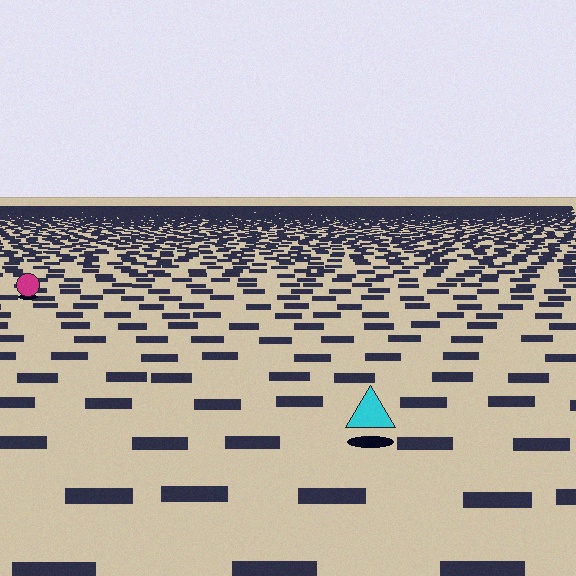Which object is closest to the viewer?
The cyan triangle is closest. The texture marks near it are larger and more spread out.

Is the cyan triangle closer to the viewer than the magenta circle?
Yes. The cyan triangle is closer — you can tell from the texture gradient: the ground texture is coarser near it.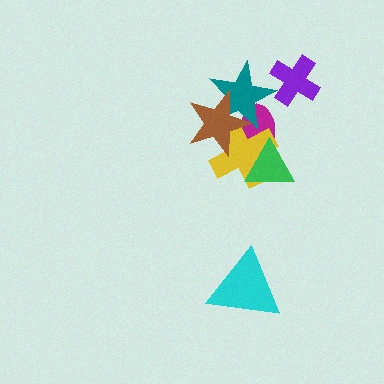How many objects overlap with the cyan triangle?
0 objects overlap with the cyan triangle.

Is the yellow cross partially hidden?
Yes, it is partially covered by another shape.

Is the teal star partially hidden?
Yes, it is partially covered by another shape.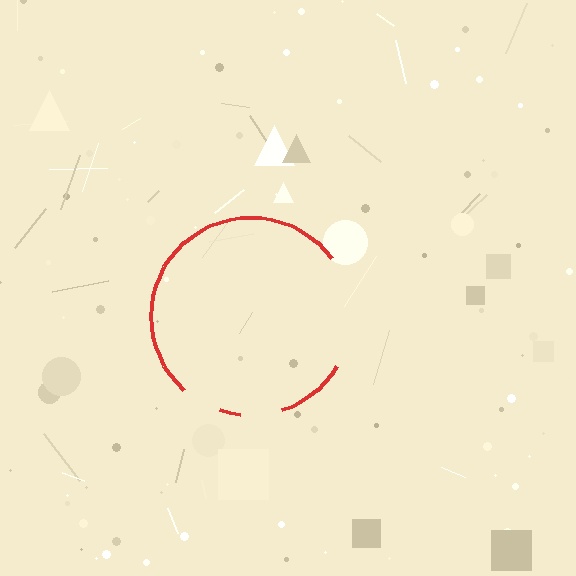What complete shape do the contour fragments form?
The contour fragments form a circle.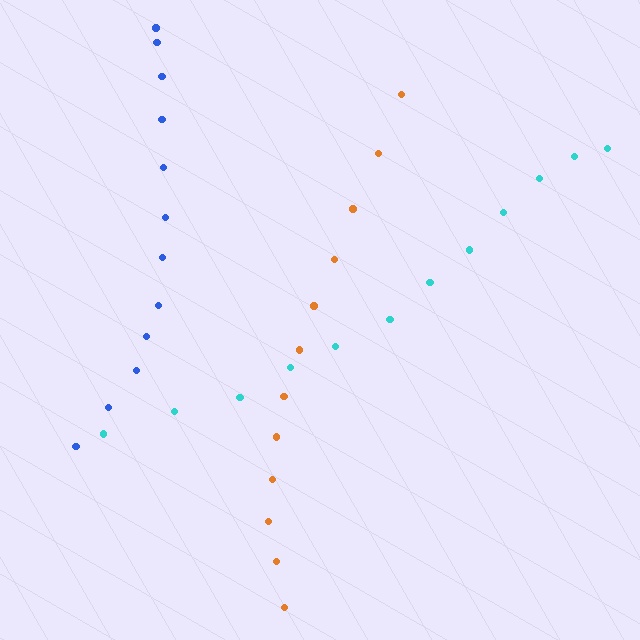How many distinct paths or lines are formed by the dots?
There are 3 distinct paths.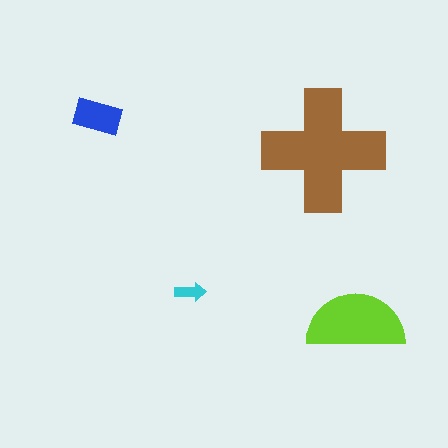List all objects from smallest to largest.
The cyan arrow, the blue rectangle, the lime semicircle, the brown cross.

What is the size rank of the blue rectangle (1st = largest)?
3rd.